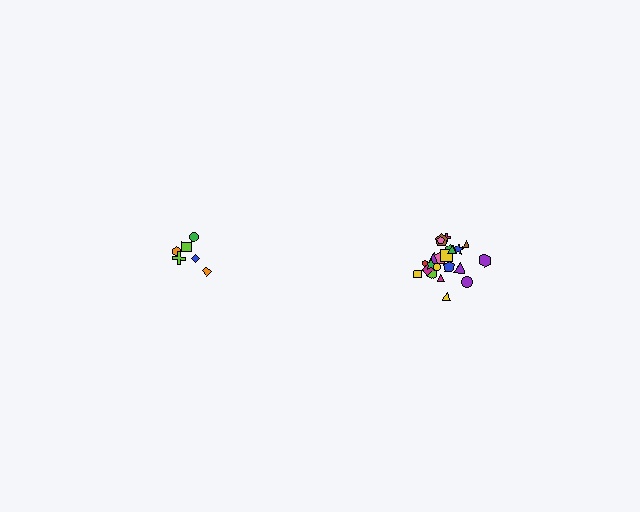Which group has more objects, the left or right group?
The right group.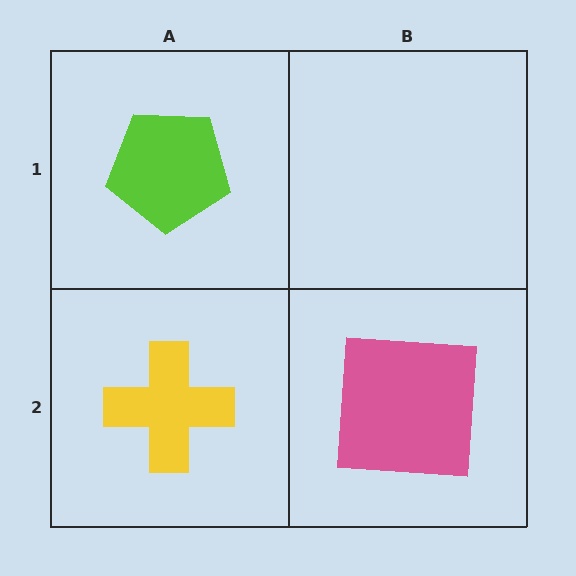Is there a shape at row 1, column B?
No, that cell is empty.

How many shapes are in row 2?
2 shapes.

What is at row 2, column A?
A yellow cross.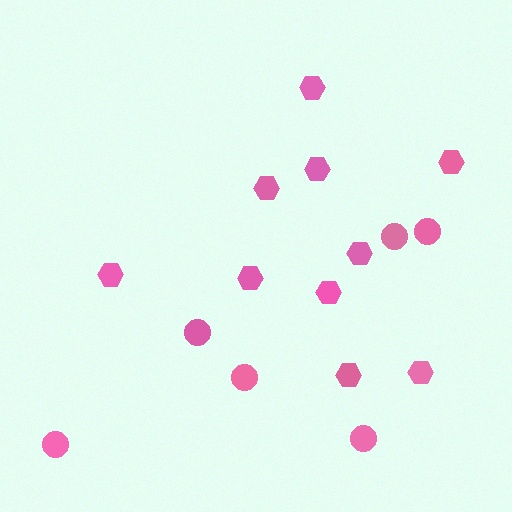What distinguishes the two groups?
There are 2 groups: one group of hexagons (10) and one group of circles (6).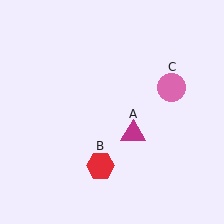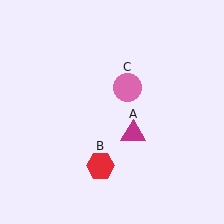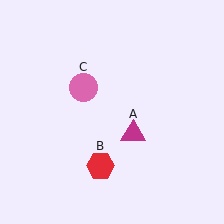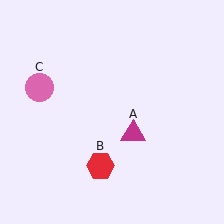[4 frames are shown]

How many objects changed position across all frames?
1 object changed position: pink circle (object C).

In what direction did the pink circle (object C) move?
The pink circle (object C) moved left.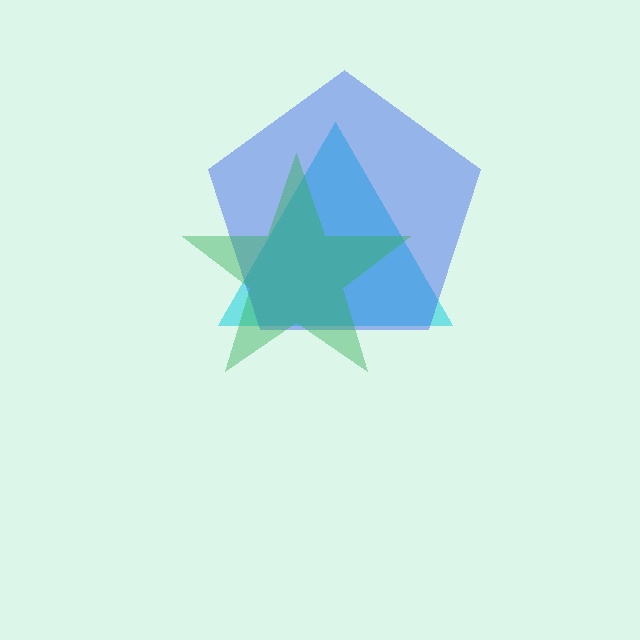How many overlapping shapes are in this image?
There are 3 overlapping shapes in the image.